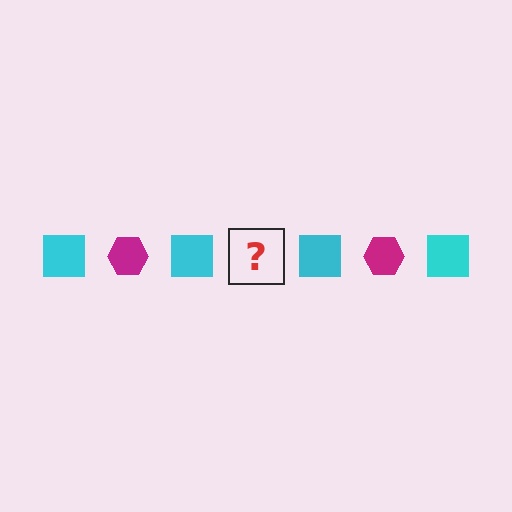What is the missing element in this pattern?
The missing element is a magenta hexagon.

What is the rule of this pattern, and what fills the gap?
The rule is that the pattern alternates between cyan square and magenta hexagon. The gap should be filled with a magenta hexagon.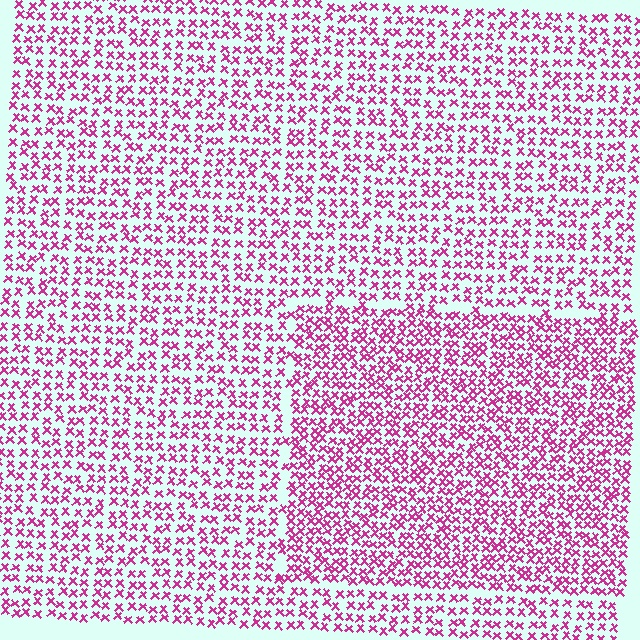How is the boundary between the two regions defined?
The boundary is defined by a change in element density (approximately 1.5x ratio). All elements are the same color, size, and shape.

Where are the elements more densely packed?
The elements are more densely packed inside the rectangle boundary.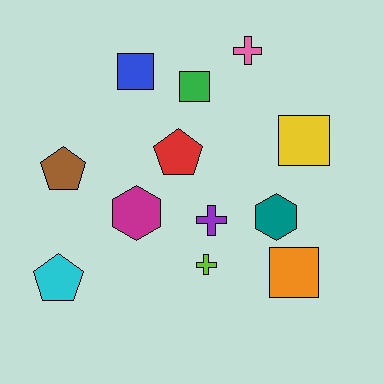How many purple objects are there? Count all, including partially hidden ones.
There is 1 purple object.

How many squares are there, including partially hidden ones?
There are 4 squares.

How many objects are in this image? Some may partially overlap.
There are 12 objects.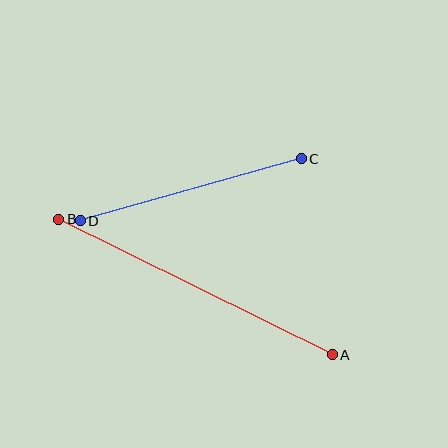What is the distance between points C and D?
The distance is approximately 230 pixels.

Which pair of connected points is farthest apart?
Points A and B are farthest apart.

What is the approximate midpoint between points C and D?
The midpoint is at approximately (191, 190) pixels.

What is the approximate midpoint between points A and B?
The midpoint is at approximately (195, 287) pixels.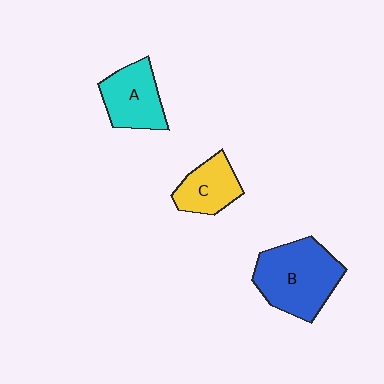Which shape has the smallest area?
Shape C (yellow).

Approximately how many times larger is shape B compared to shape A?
Approximately 1.5 times.